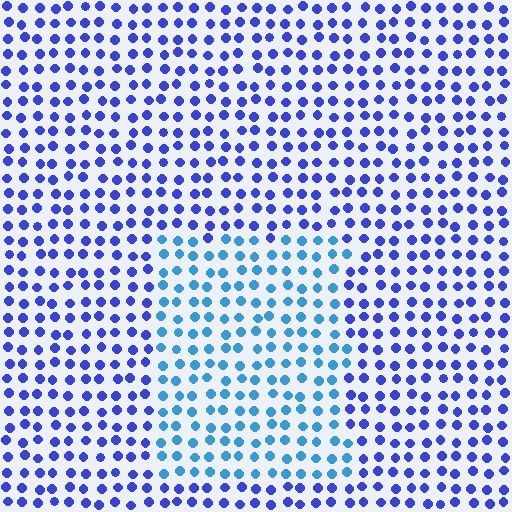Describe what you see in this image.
The image is filled with small blue elements in a uniform arrangement. A rectangle-shaped region is visible where the elements are tinted to a slightly different hue, forming a subtle color boundary.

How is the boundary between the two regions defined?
The boundary is defined purely by a slight shift in hue (about 35 degrees). Spacing, size, and orientation are identical on both sides.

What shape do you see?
I see a rectangle.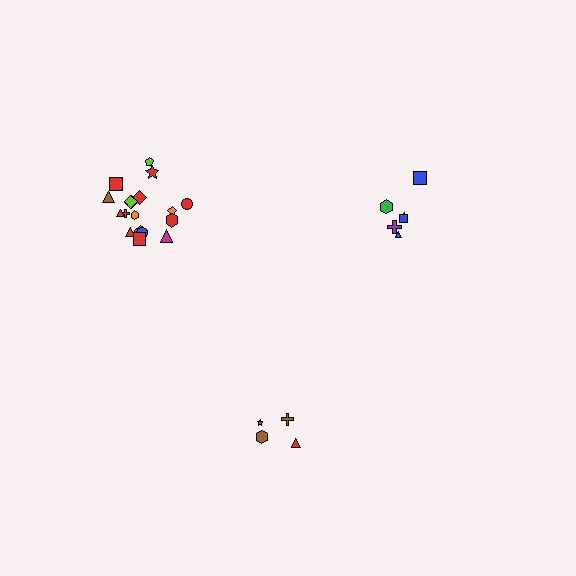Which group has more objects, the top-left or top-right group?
The top-left group.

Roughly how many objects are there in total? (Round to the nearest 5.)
Roughly 30 objects in total.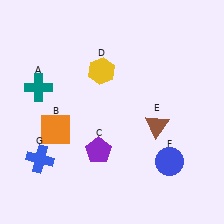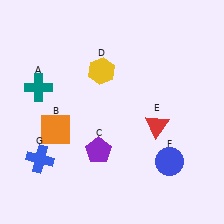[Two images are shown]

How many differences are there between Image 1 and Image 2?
There is 1 difference between the two images.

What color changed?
The triangle (E) changed from brown in Image 1 to red in Image 2.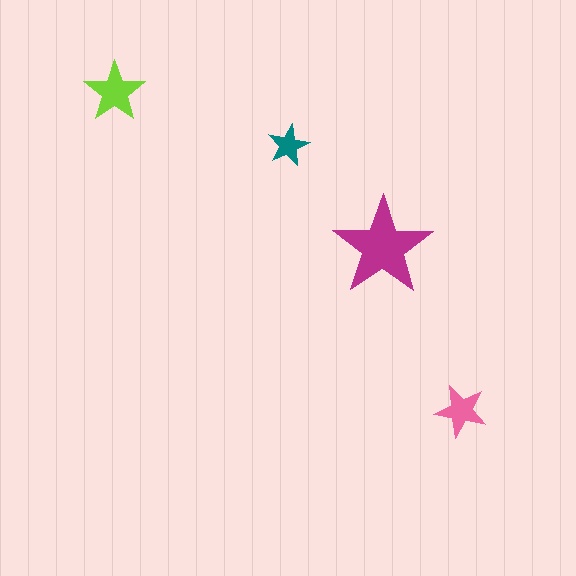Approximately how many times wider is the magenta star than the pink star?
About 2 times wider.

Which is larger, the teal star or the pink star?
The pink one.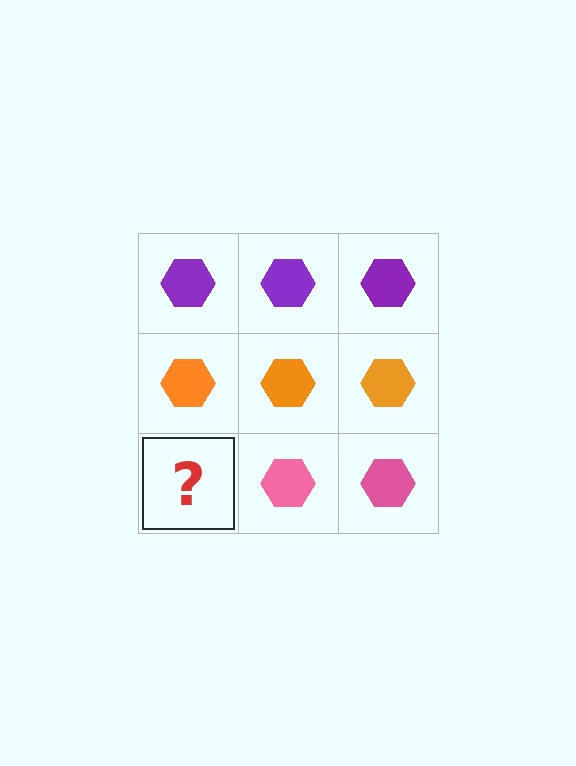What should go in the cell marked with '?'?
The missing cell should contain a pink hexagon.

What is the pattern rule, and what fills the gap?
The rule is that each row has a consistent color. The gap should be filled with a pink hexagon.